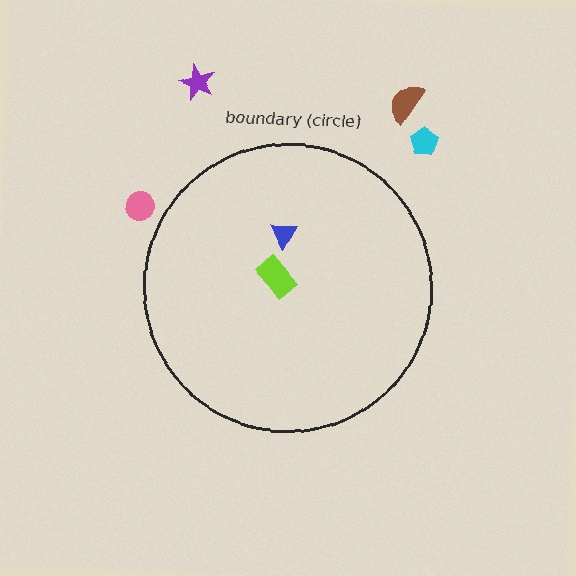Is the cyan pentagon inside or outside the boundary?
Outside.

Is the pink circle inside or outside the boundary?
Outside.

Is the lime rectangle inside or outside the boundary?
Inside.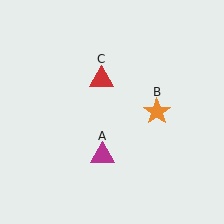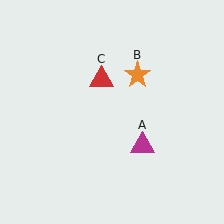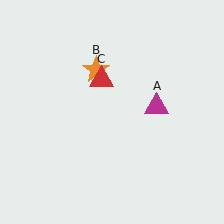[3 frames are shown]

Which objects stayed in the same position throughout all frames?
Red triangle (object C) remained stationary.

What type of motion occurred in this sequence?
The magenta triangle (object A), orange star (object B) rotated counterclockwise around the center of the scene.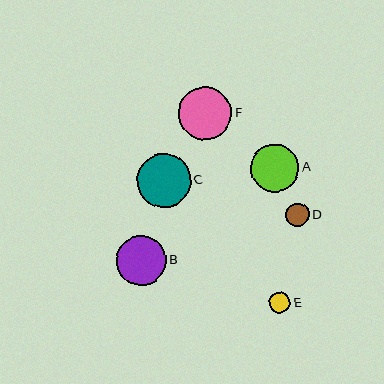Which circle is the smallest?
Circle E is the smallest with a size of approximately 21 pixels.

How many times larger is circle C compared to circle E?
Circle C is approximately 2.6 times the size of circle E.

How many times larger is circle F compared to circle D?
Circle F is approximately 2.2 times the size of circle D.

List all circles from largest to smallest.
From largest to smallest: C, F, B, A, D, E.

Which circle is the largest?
Circle C is the largest with a size of approximately 54 pixels.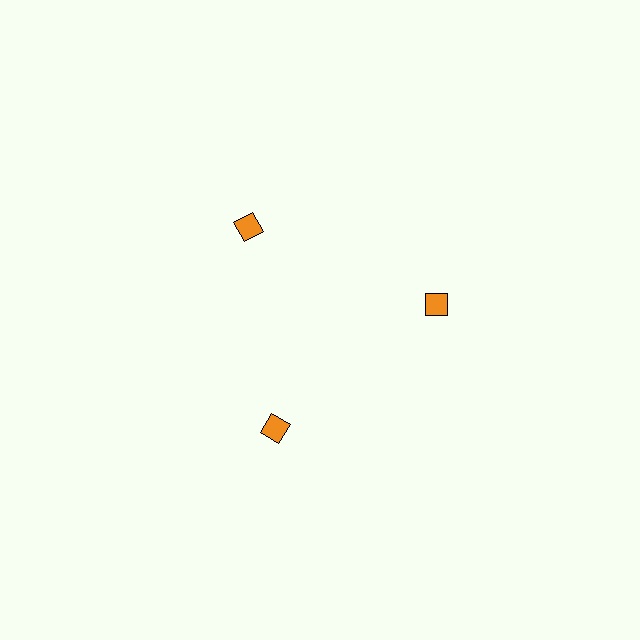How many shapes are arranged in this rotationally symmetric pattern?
There are 3 shapes, arranged in 3 groups of 1.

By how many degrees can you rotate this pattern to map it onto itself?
The pattern maps onto itself every 120 degrees of rotation.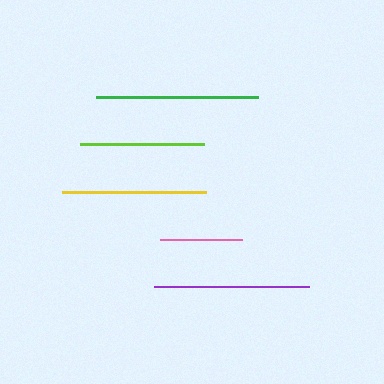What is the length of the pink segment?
The pink segment is approximately 82 pixels long.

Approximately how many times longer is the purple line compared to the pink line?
The purple line is approximately 1.9 times the length of the pink line.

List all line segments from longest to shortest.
From longest to shortest: green, purple, yellow, lime, pink.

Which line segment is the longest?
The green line is the longest at approximately 162 pixels.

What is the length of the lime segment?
The lime segment is approximately 124 pixels long.